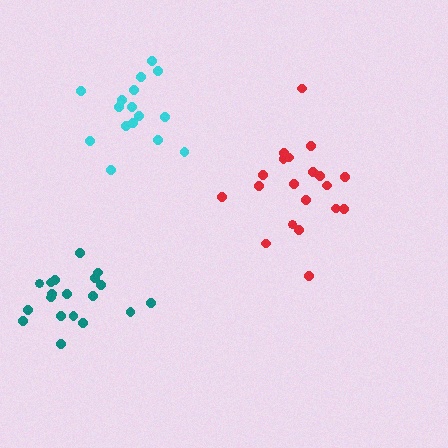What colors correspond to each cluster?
The clusters are colored: red, cyan, teal.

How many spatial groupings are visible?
There are 3 spatial groupings.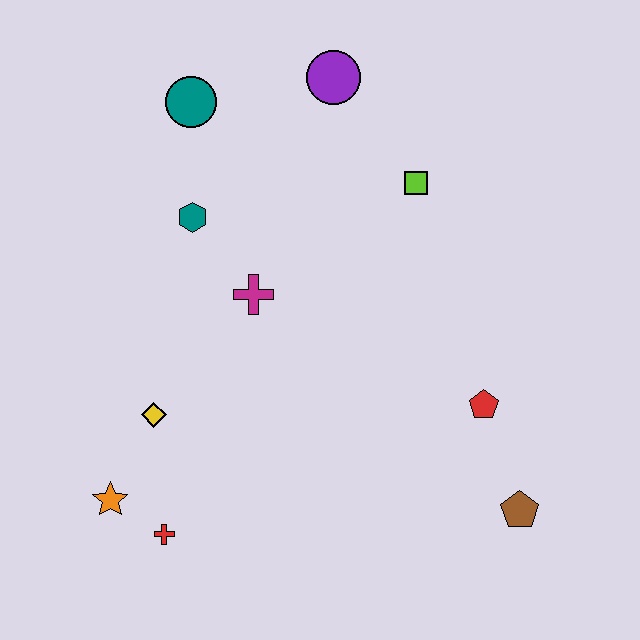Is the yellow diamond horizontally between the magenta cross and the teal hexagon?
No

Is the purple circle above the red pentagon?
Yes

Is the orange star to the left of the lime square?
Yes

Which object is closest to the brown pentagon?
The red pentagon is closest to the brown pentagon.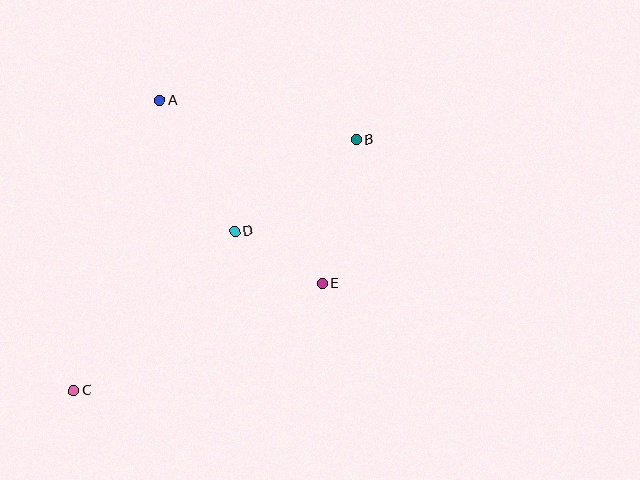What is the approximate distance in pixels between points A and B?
The distance between A and B is approximately 201 pixels.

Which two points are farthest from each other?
Points B and C are farthest from each other.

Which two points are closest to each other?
Points D and E are closest to each other.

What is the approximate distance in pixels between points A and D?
The distance between A and D is approximately 151 pixels.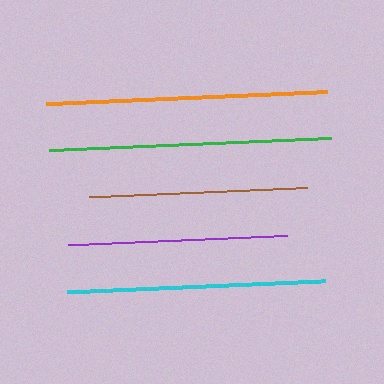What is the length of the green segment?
The green segment is approximately 282 pixels long.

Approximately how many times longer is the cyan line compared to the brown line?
The cyan line is approximately 1.2 times the length of the brown line.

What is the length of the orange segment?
The orange segment is approximately 281 pixels long.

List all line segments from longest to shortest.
From longest to shortest: green, orange, cyan, purple, brown.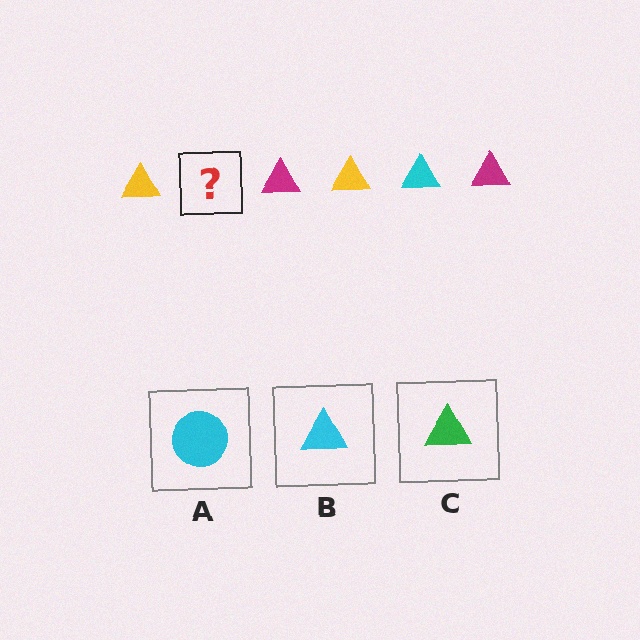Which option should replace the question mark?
Option B.